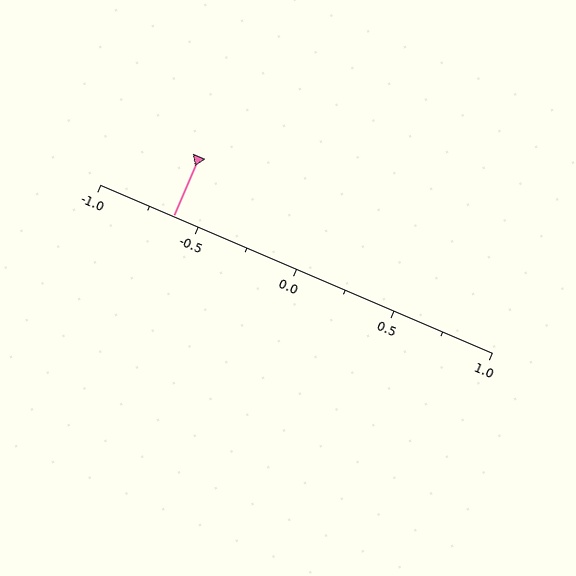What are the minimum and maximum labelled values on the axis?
The axis runs from -1.0 to 1.0.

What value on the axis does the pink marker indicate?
The marker indicates approximately -0.62.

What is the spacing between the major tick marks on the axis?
The major ticks are spaced 0.5 apart.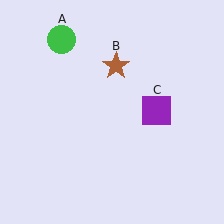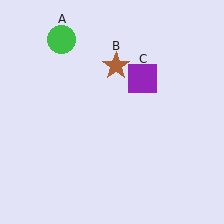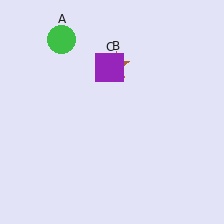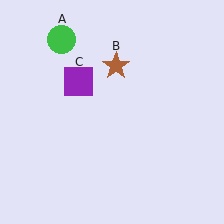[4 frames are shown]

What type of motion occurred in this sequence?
The purple square (object C) rotated counterclockwise around the center of the scene.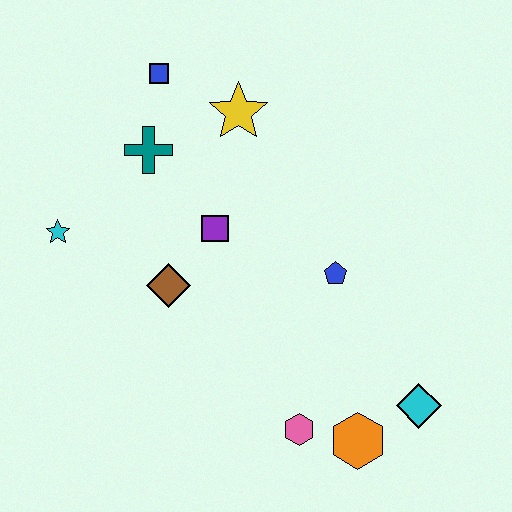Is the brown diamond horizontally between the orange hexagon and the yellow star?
No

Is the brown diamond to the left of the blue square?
No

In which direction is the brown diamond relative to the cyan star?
The brown diamond is to the right of the cyan star.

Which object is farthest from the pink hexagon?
The blue square is farthest from the pink hexagon.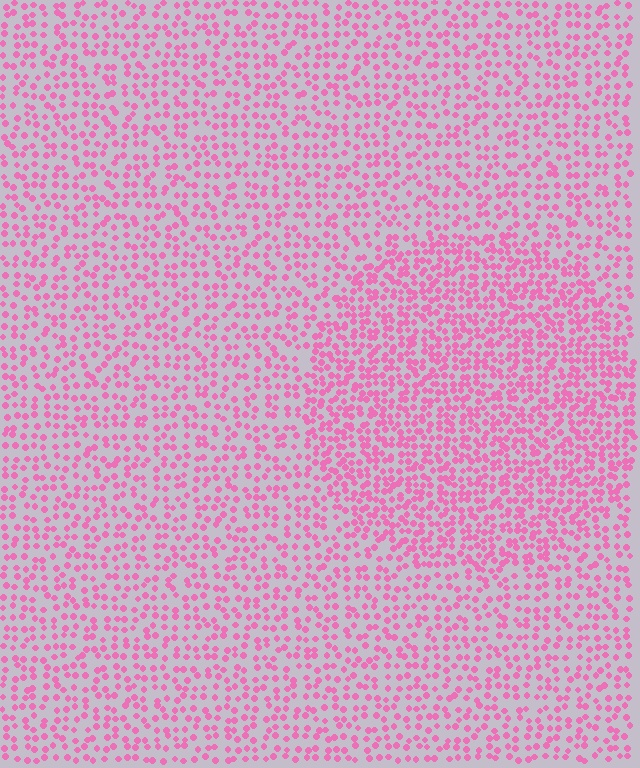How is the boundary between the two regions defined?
The boundary is defined by a change in element density (approximately 1.7x ratio). All elements are the same color, size, and shape.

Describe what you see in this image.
The image contains small pink elements arranged at two different densities. A circle-shaped region is visible where the elements are more densely packed than the surrounding area.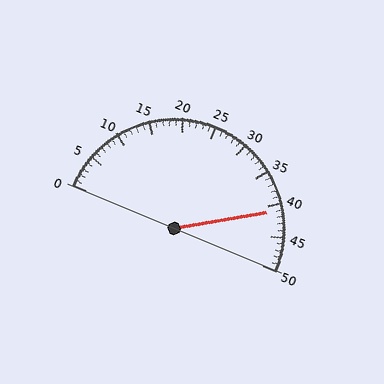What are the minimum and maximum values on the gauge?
The gauge ranges from 0 to 50.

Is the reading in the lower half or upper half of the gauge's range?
The reading is in the upper half of the range (0 to 50).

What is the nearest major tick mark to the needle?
The nearest major tick mark is 40.